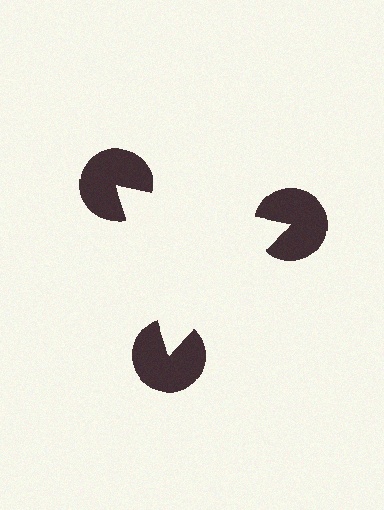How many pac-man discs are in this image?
There are 3 — one at each vertex of the illusory triangle.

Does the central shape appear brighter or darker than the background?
It typically appears slightly brighter than the background, even though no actual brightness change is drawn.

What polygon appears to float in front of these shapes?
An illusory triangle — its edges are inferred from the aligned wedge cuts in the pac-man discs, not physically drawn.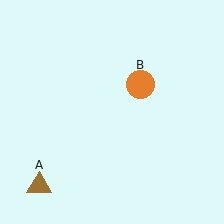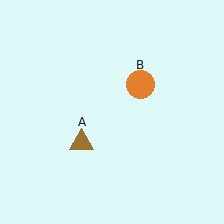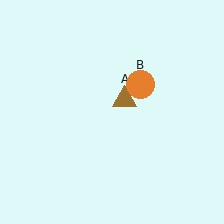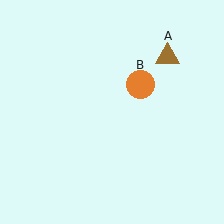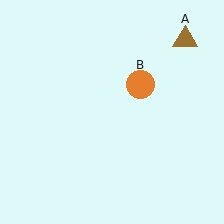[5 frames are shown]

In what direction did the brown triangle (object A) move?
The brown triangle (object A) moved up and to the right.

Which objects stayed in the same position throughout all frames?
Orange circle (object B) remained stationary.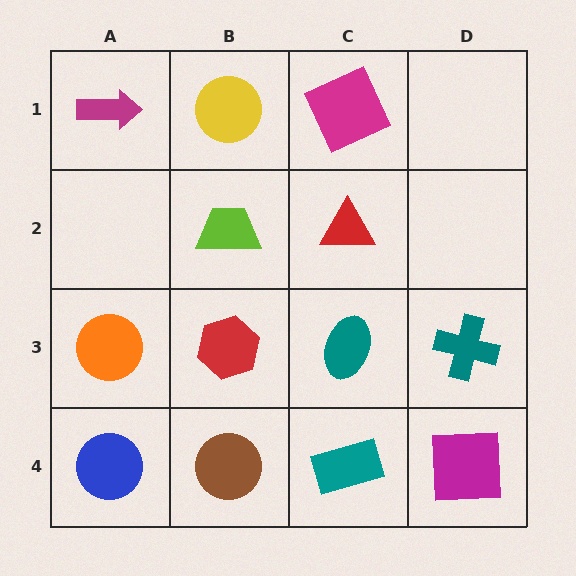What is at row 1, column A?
A magenta arrow.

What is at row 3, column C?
A teal ellipse.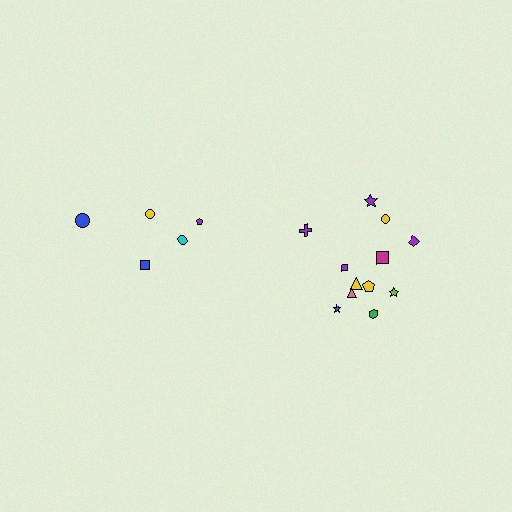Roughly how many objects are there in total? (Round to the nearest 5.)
Roughly 15 objects in total.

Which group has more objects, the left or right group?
The right group.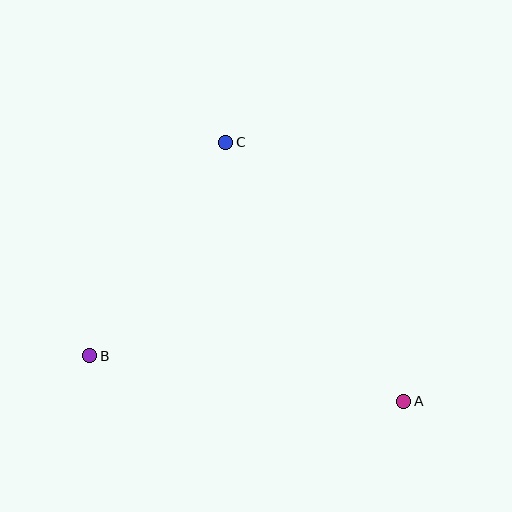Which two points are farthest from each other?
Points A and B are farthest from each other.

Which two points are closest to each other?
Points B and C are closest to each other.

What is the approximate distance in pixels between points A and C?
The distance between A and C is approximately 315 pixels.